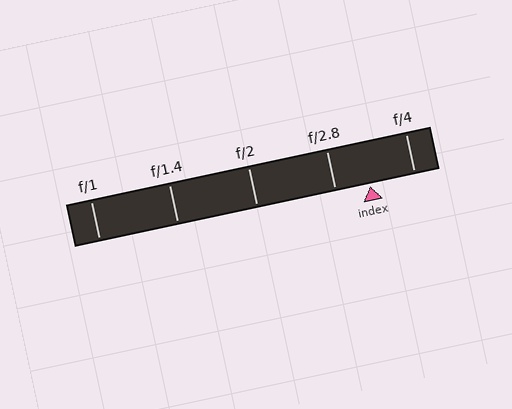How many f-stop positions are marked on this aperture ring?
There are 5 f-stop positions marked.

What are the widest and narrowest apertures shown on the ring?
The widest aperture shown is f/1 and the narrowest is f/4.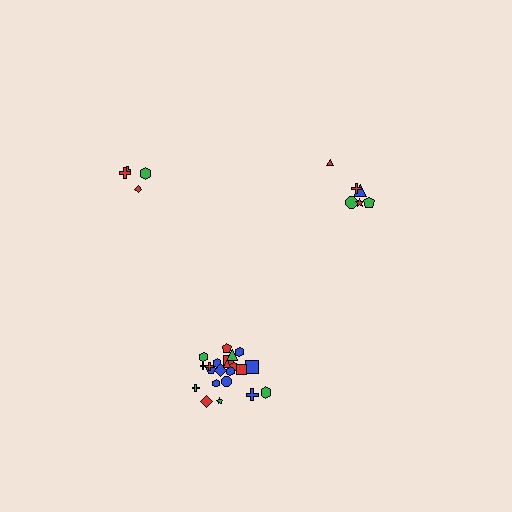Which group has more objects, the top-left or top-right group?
The top-right group.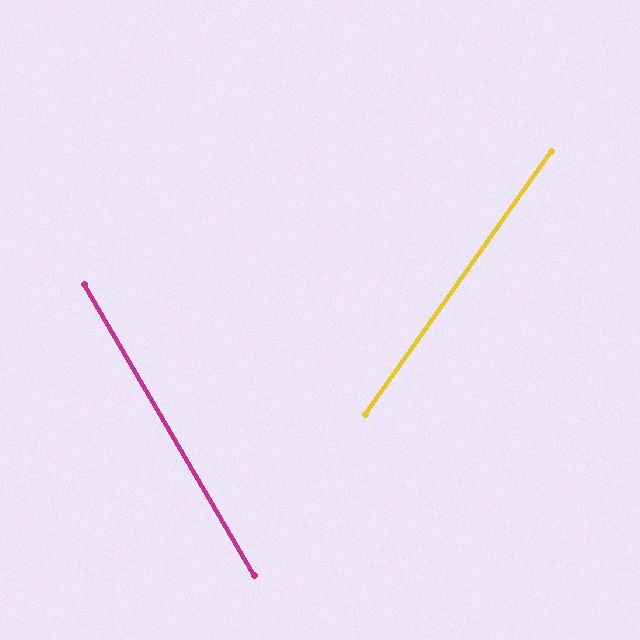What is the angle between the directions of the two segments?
Approximately 66 degrees.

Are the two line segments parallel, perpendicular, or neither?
Neither parallel nor perpendicular — they differ by about 66°.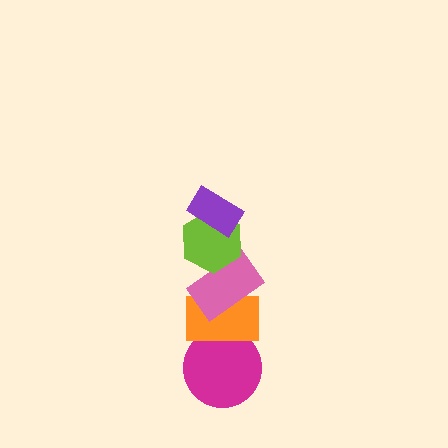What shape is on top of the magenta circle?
The orange rectangle is on top of the magenta circle.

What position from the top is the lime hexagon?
The lime hexagon is 2nd from the top.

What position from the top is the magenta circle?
The magenta circle is 5th from the top.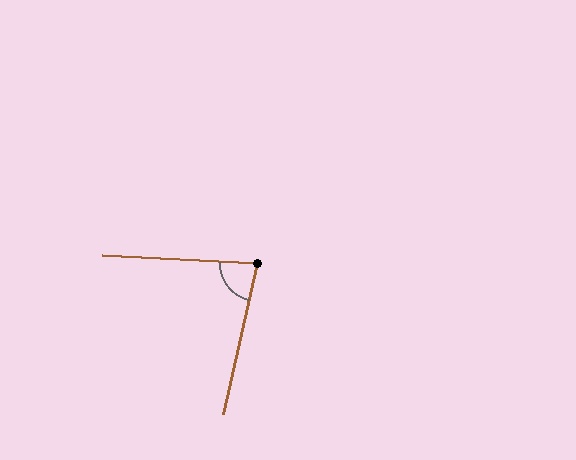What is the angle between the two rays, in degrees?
Approximately 80 degrees.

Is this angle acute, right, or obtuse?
It is acute.